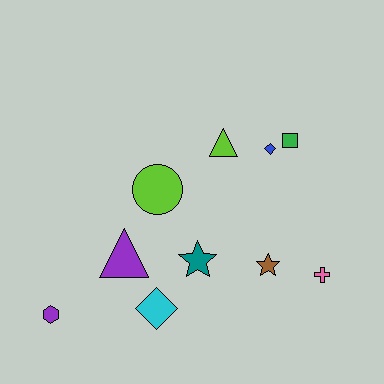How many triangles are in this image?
There are 2 triangles.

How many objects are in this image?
There are 10 objects.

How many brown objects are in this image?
There is 1 brown object.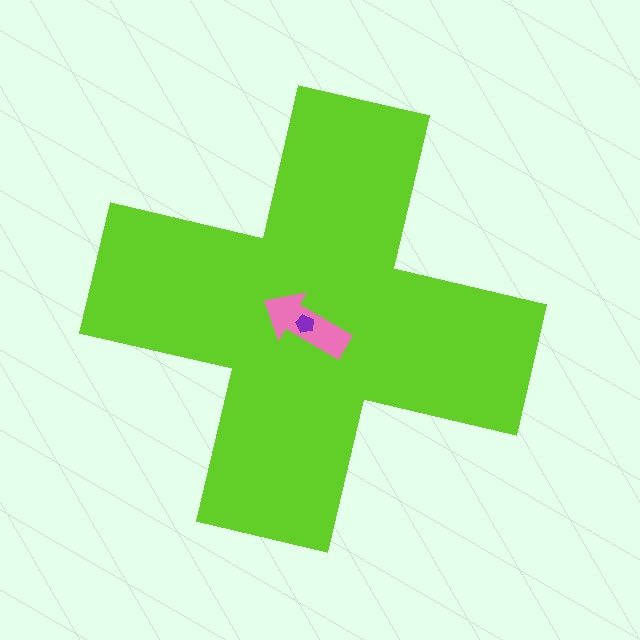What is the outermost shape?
The lime cross.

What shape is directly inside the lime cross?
The pink arrow.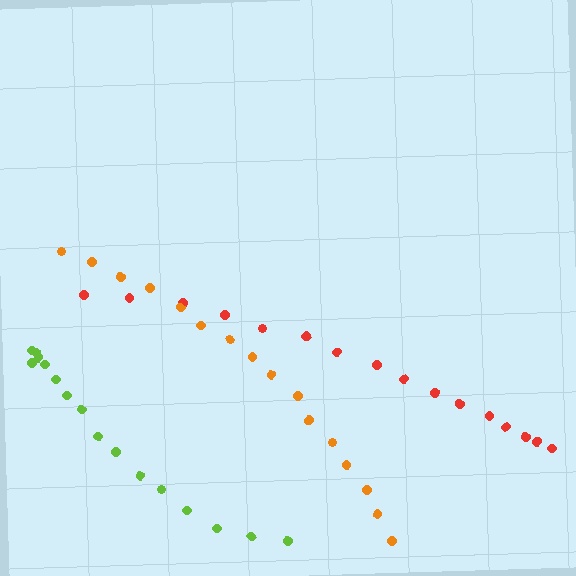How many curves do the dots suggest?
There are 3 distinct paths.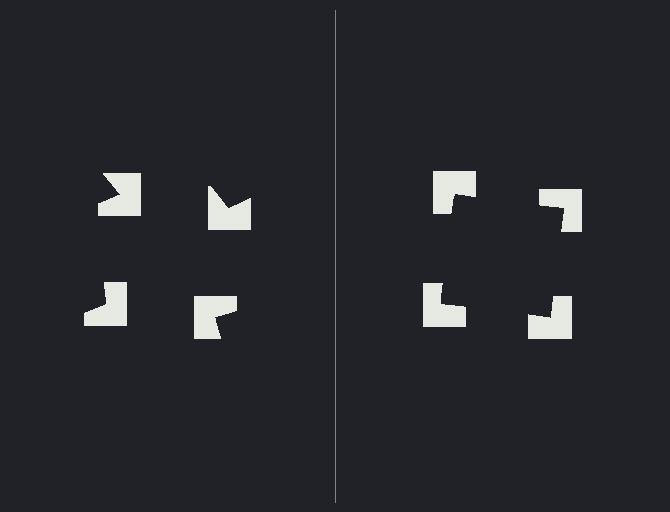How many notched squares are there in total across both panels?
8 — 4 on each side.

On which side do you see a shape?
An illusory square appears on the right side. On the left side the wedge cuts are rotated, so no coherent shape forms.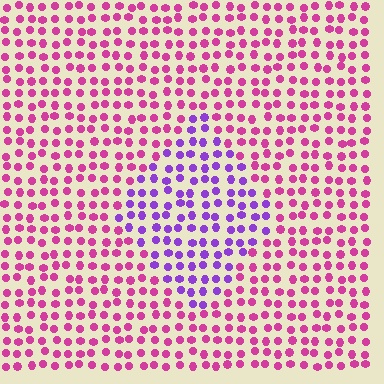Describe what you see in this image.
The image is filled with small magenta elements in a uniform arrangement. A diamond-shaped region is visible where the elements are tinted to a slightly different hue, forming a subtle color boundary.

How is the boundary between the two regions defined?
The boundary is defined purely by a slight shift in hue (about 48 degrees). Spacing, size, and orientation are identical on both sides.